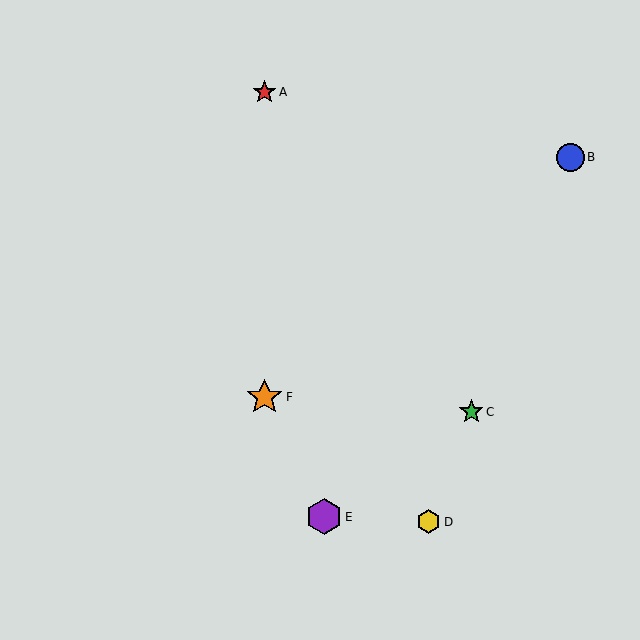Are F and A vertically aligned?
Yes, both are at x≈265.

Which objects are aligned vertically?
Objects A, F are aligned vertically.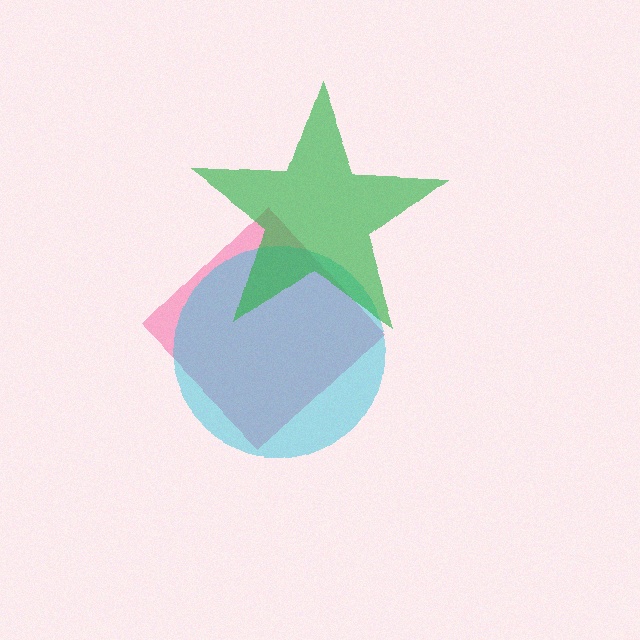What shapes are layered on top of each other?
The layered shapes are: a pink diamond, a cyan circle, a green star.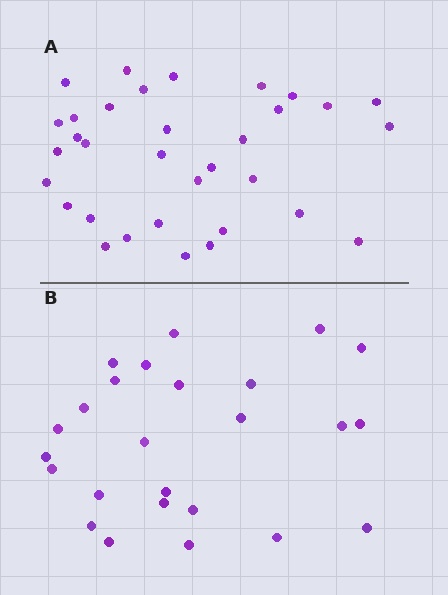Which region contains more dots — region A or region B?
Region A (the top region) has more dots.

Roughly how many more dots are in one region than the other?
Region A has roughly 8 or so more dots than region B.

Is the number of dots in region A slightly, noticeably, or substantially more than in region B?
Region A has noticeably more, but not dramatically so. The ratio is roughly 1.3 to 1.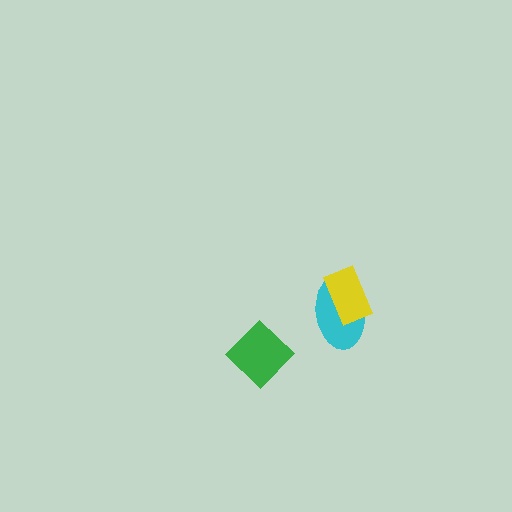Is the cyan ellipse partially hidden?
Yes, it is partially covered by another shape.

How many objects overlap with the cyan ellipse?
1 object overlaps with the cyan ellipse.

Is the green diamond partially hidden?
No, no other shape covers it.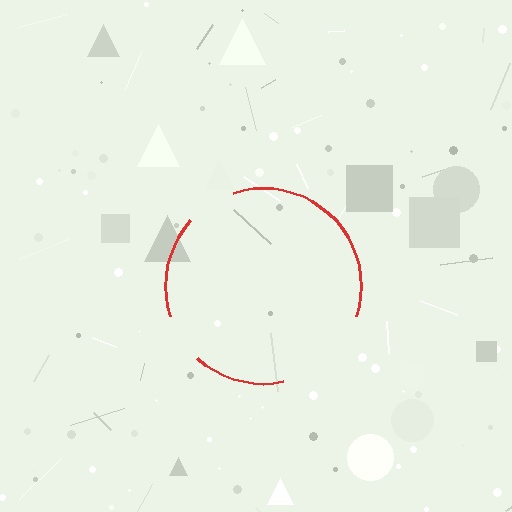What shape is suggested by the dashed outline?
The dashed outline suggests a circle.